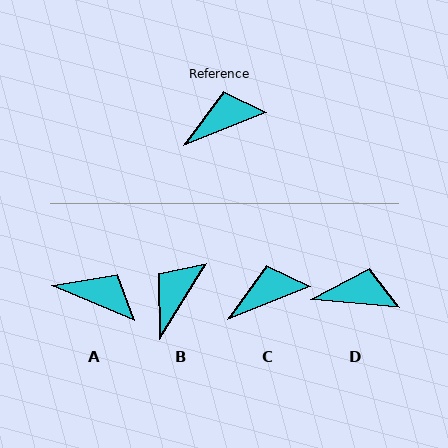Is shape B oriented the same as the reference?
No, it is off by about 37 degrees.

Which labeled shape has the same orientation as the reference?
C.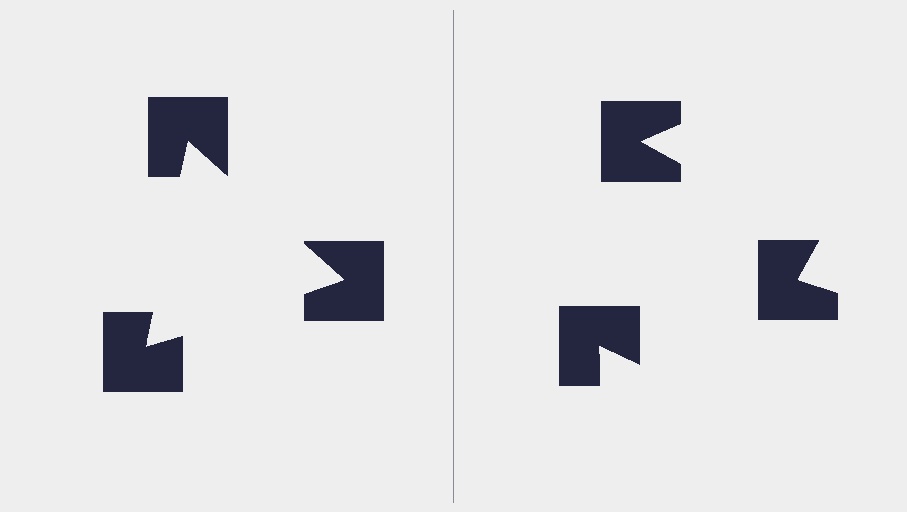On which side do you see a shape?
An illusory triangle appears on the left side. On the right side the wedge cuts are rotated, so no coherent shape forms.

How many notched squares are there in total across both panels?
6 — 3 on each side.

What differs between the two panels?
The notched squares are positioned identically on both sides; only the wedge orientations differ. On the left they align to a triangle; on the right they are misaligned.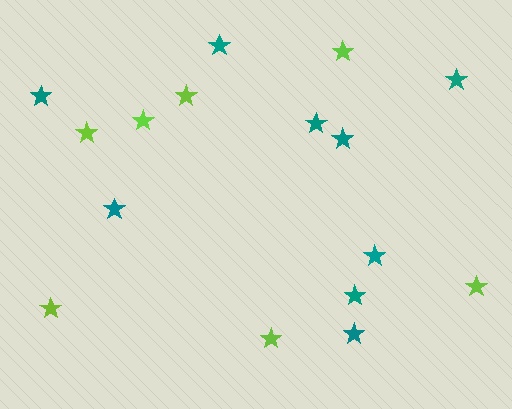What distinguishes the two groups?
There are 2 groups: one group of teal stars (9) and one group of lime stars (7).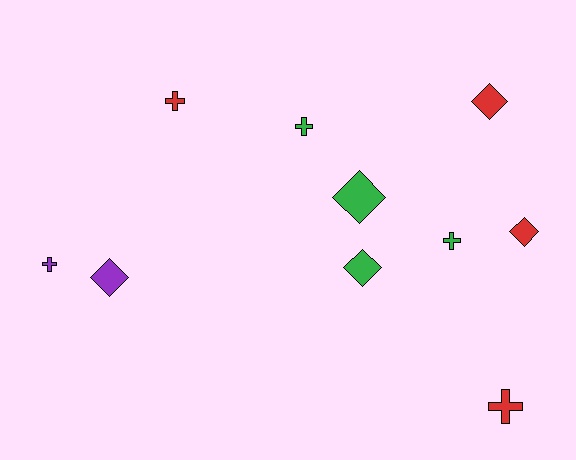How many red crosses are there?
There are 2 red crosses.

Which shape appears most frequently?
Diamond, with 5 objects.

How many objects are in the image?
There are 10 objects.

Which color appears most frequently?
Green, with 4 objects.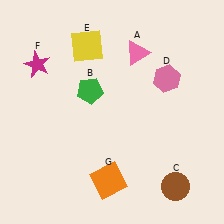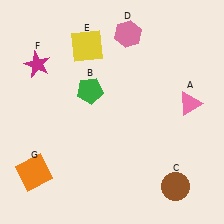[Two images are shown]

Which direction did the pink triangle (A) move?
The pink triangle (A) moved right.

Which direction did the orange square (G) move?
The orange square (G) moved left.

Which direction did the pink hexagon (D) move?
The pink hexagon (D) moved up.